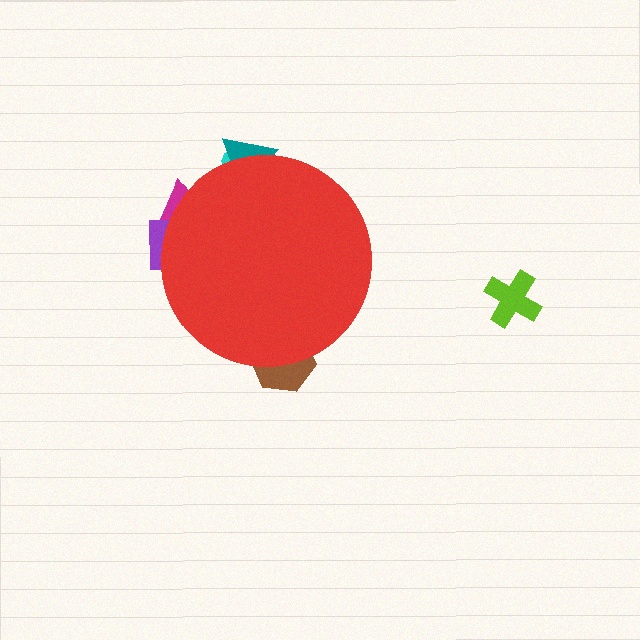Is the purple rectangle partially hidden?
Yes, the purple rectangle is partially hidden behind the red circle.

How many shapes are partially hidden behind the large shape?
5 shapes are partially hidden.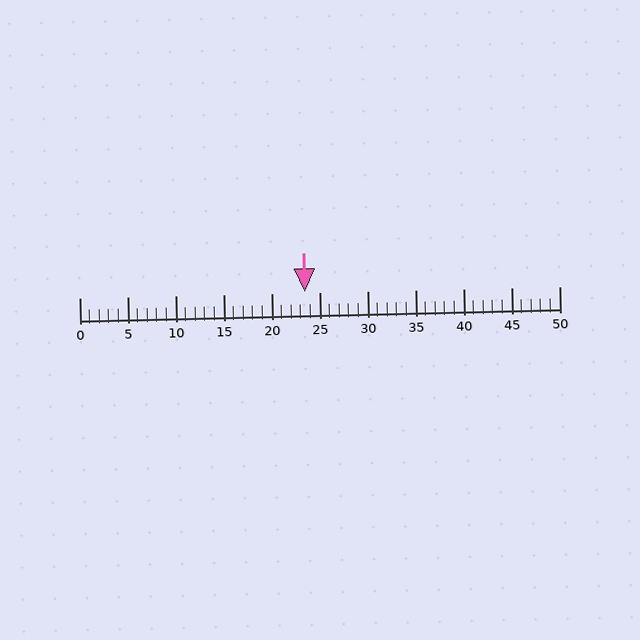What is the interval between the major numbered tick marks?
The major tick marks are spaced 5 units apart.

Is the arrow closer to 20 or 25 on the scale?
The arrow is closer to 25.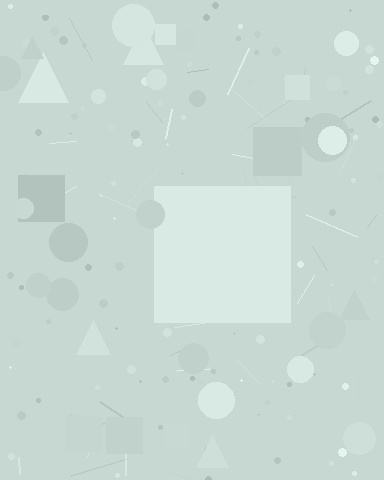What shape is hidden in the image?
A square is hidden in the image.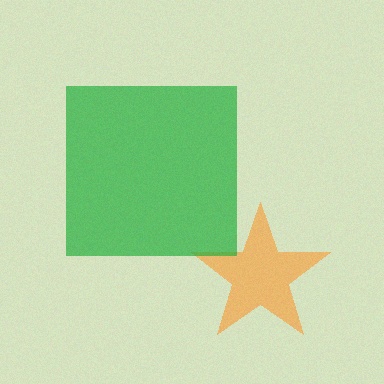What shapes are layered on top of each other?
The layered shapes are: an orange star, a green square.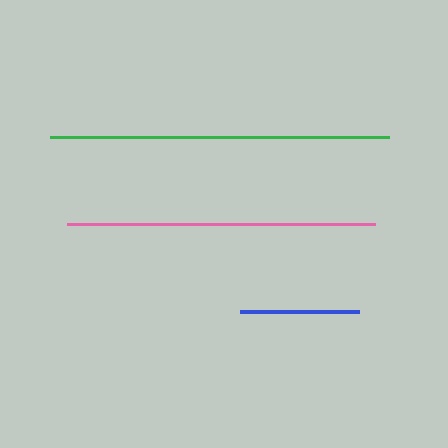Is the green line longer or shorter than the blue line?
The green line is longer than the blue line.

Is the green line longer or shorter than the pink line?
The green line is longer than the pink line.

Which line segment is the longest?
The green line is the longest at approximately 339 pixels.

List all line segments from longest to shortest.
From longest to shortest: green, pink, blue.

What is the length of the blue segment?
The blue segment is approximately 119 pixels long.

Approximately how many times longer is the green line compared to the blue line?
The green line is approximately 2.8 times the length of the blue line.